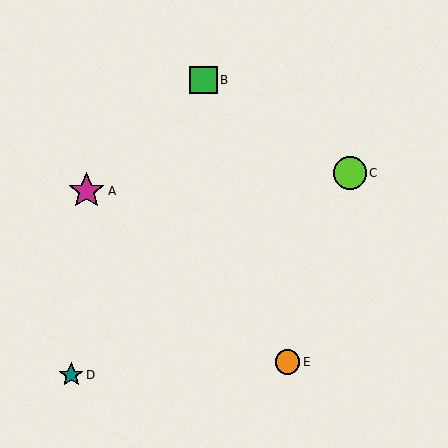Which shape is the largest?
The magenta star (labeled A) is the largest.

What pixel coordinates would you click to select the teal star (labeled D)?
Click at (71, 375) to select the teal star D.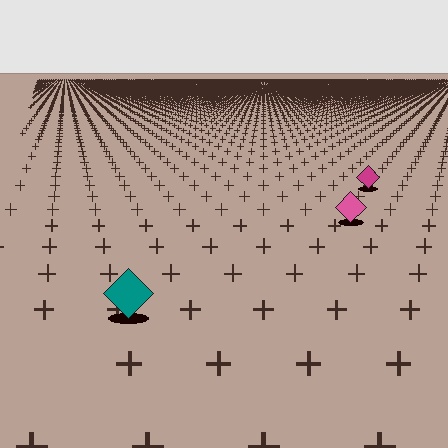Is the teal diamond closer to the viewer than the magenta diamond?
Yes. The teal diamond is closer — you can tell from the texture gradient: the ground texture is coarser near it.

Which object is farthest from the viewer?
The magenta diamond is farthest from the viewer. It appears smaller and the ground texture around it is denser.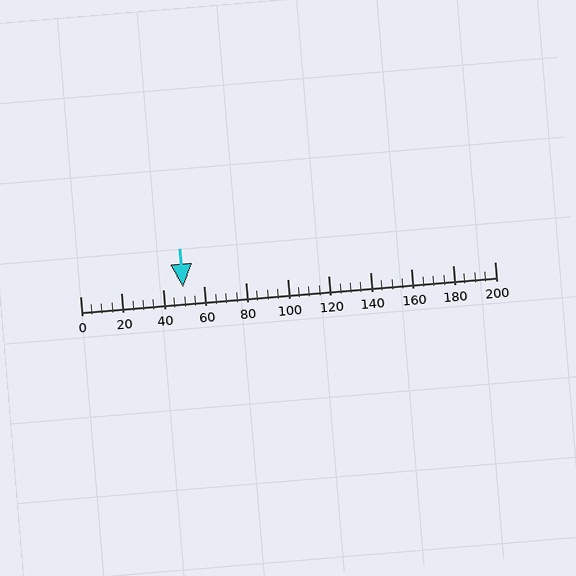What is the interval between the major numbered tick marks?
The major tick marks are spaced 20 units apart.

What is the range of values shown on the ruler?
The ruler shows values from 0 to 200.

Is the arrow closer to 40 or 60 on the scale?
The arrow is closer to 40.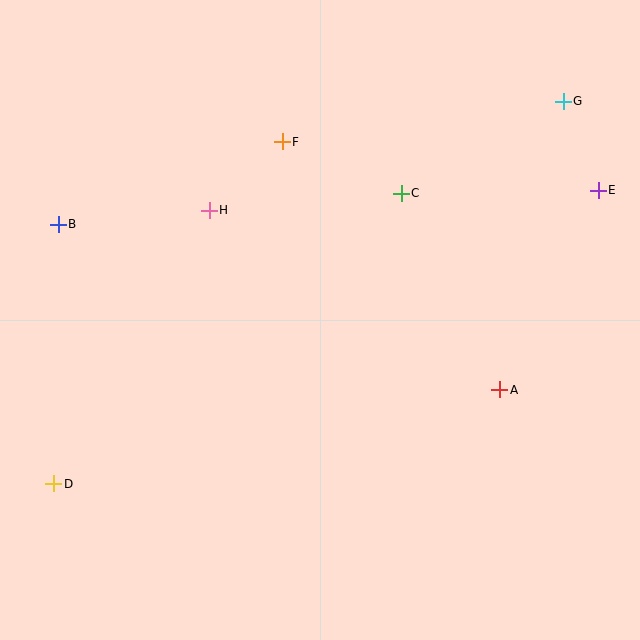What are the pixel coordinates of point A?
Point A is at (500, 390).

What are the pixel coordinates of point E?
Point E is at (598, 190).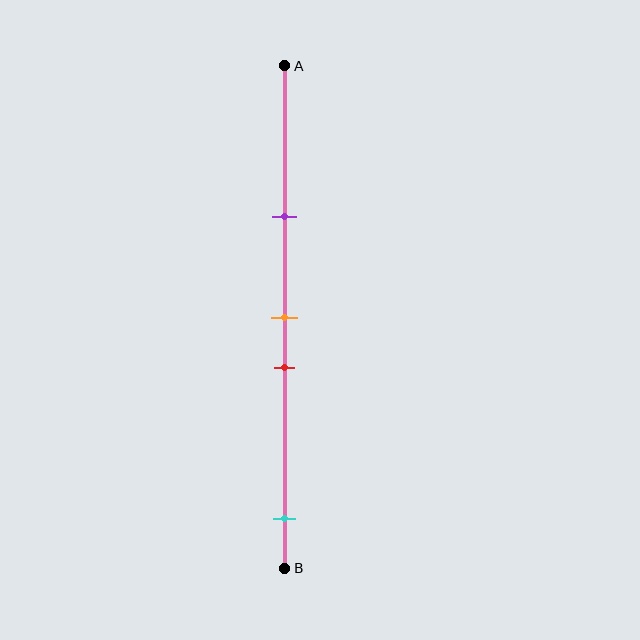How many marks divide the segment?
There are 4 marks dividing the segment.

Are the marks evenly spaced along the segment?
No, the marks are not evenly spaced.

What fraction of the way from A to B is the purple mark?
The purple mark is approximately 30% (0.3) of the way from A to B.